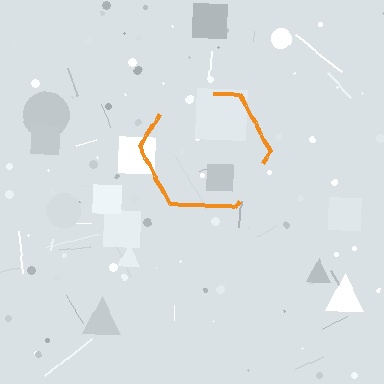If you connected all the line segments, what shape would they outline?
They would outline a hexagon.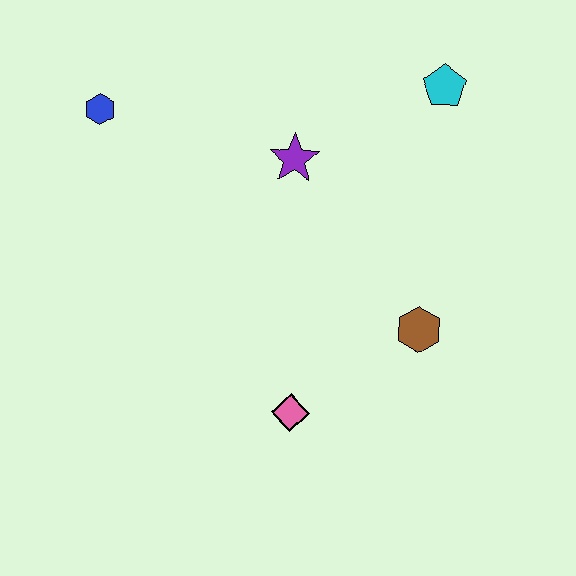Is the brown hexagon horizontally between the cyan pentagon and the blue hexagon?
Yes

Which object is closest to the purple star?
The cyan pentagon is closest to the purple star.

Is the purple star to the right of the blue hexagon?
Yes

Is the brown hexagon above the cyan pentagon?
No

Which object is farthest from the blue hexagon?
The brown hexagon is farthest from the blue hexagon.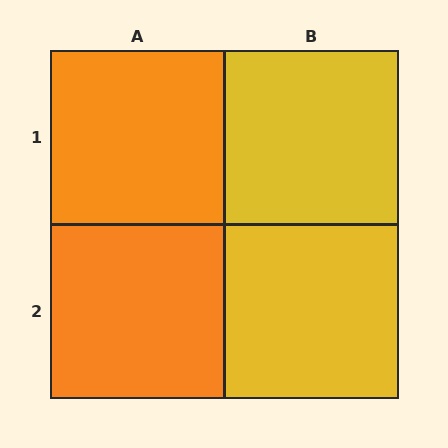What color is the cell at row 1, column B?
Yellow.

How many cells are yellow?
2 cells are yellow.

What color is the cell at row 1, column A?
Orange.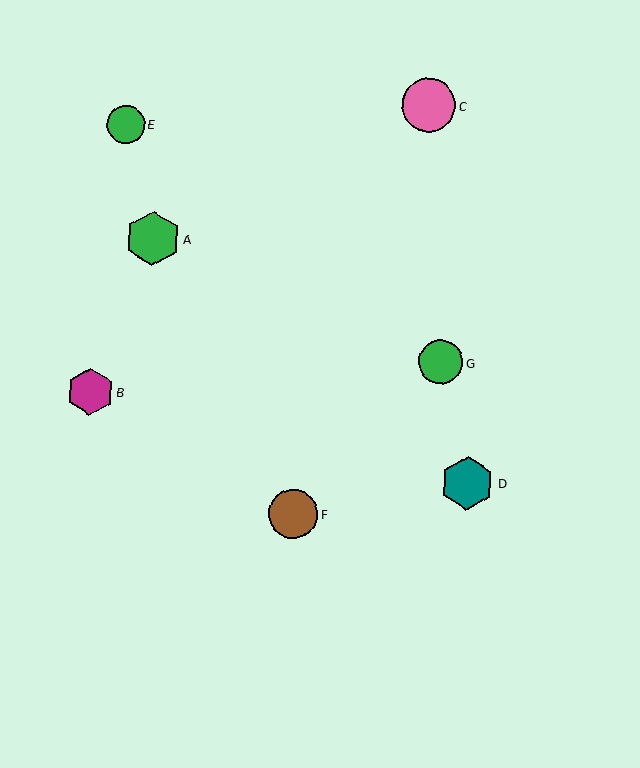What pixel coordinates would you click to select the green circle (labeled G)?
Click at (441, 362) to select the green circle G.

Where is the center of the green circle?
The center of the green circle is at (126, 124).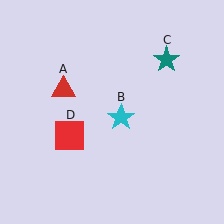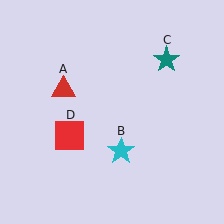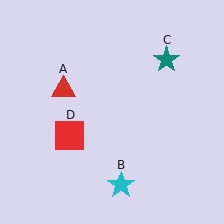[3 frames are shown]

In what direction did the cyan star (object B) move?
The cyan star (object B) moved down.